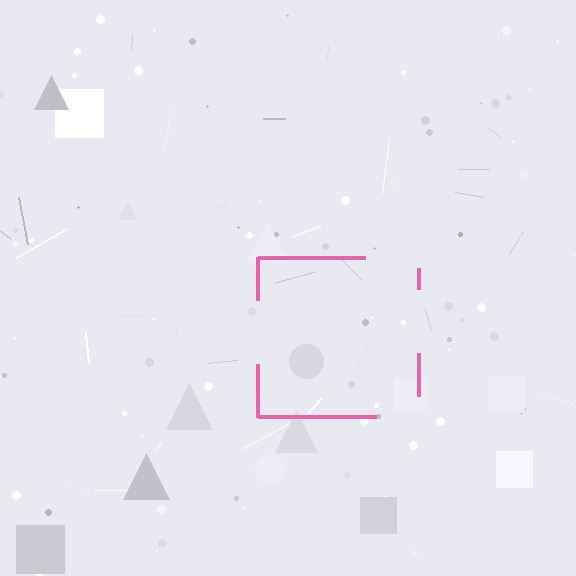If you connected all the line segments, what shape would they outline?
They would outline a square.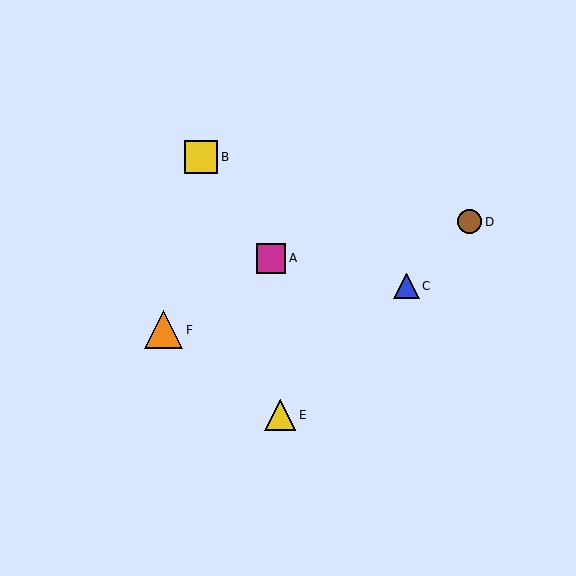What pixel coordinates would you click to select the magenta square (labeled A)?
Click at (271, 258) to select the magenta square A.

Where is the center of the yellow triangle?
The center of the yellow triangle is at (280, 415).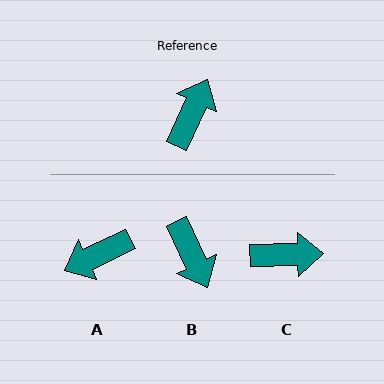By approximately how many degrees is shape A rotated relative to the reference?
Approximately 140 degrees counter-clockwise.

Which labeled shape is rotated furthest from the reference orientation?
A, about 140 degrees away.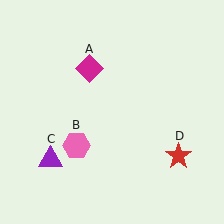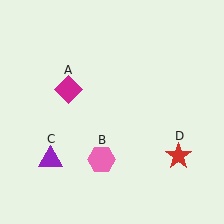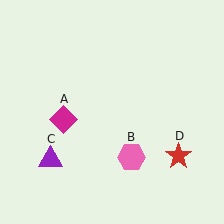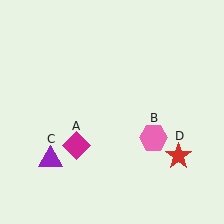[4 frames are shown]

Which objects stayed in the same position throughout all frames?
Purple triangle (object C) and red star (object D) remained stationary.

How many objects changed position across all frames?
2 objects changed position: magenta diamond (object A), pink hexagon (object B).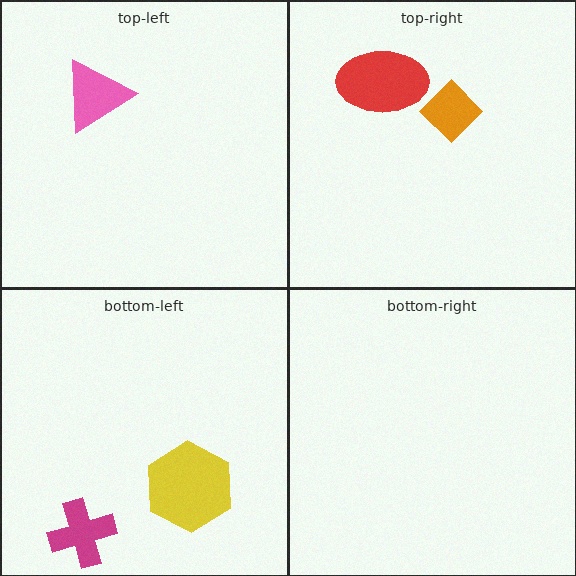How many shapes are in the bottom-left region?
2.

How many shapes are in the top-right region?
2.